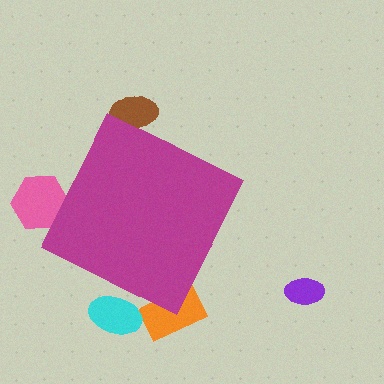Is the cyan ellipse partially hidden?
Yes, the cyan ellipse is partially hidden behind the magenta diamond.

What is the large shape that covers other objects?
A magenta diamond.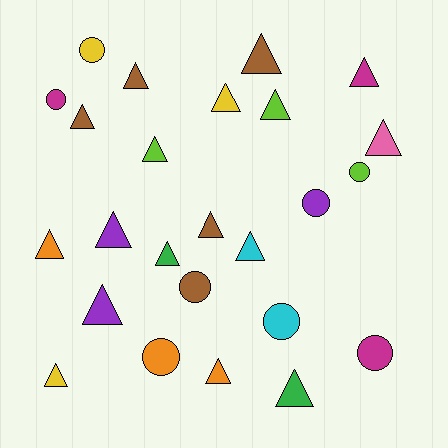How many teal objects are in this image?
There are no teal objects.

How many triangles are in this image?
There are 17 triangles.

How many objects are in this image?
There are 25 objects.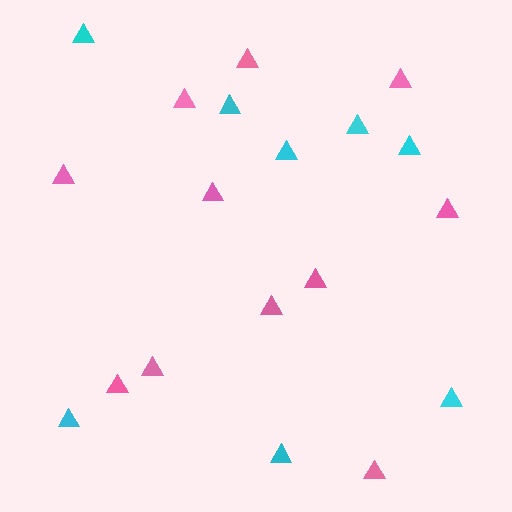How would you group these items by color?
There are 2 groups: one group of pink triangles (11) and one group of cyan triangles (8).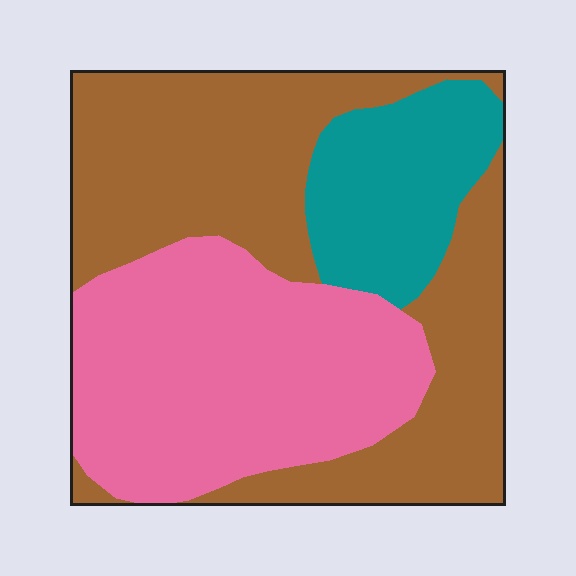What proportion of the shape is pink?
Pink covers 37% of the shape.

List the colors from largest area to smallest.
From largest to smallest: brown, pink, teal.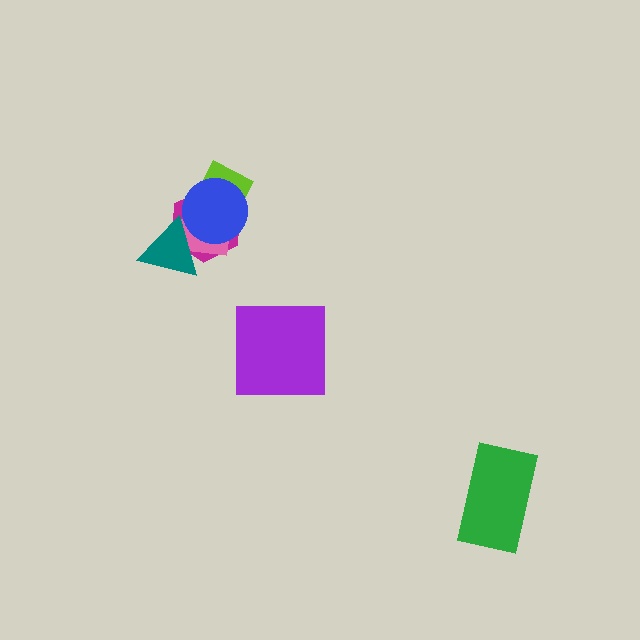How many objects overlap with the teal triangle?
3 objects overlap with the teal triangle.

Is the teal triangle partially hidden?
Yes, it is partially covered by another shape.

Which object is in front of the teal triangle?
The blue circle is in front of the teal triangle.